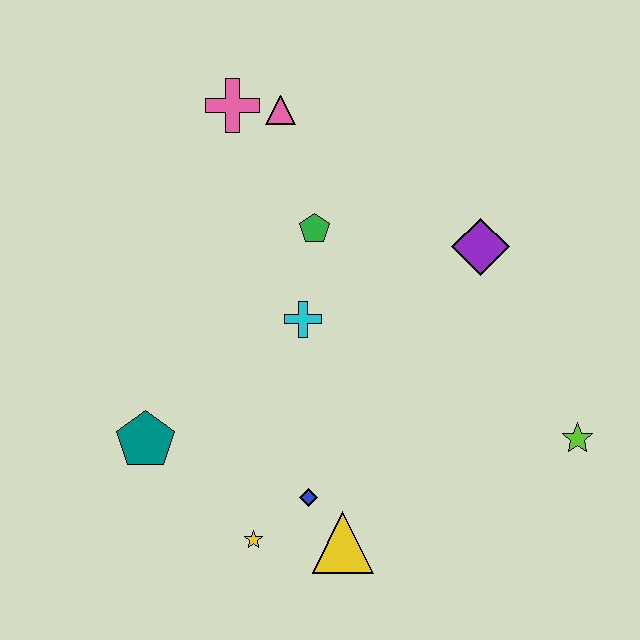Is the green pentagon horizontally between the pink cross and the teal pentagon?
No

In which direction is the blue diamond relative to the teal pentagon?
The blue diamond is to the right of the teal pentagon.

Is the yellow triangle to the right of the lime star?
No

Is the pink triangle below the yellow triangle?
No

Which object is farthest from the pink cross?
The lime star is farthest from the pink cross.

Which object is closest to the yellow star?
The blue diamond is closest to the yellow star.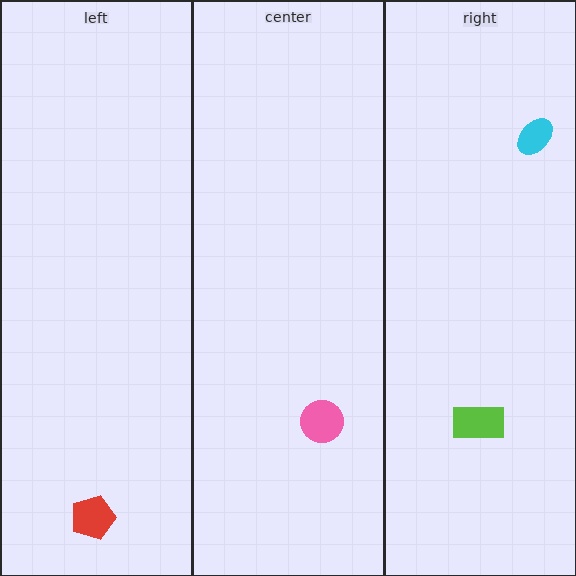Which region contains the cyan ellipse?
The right region.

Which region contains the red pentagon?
The left region.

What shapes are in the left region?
The red pentagon.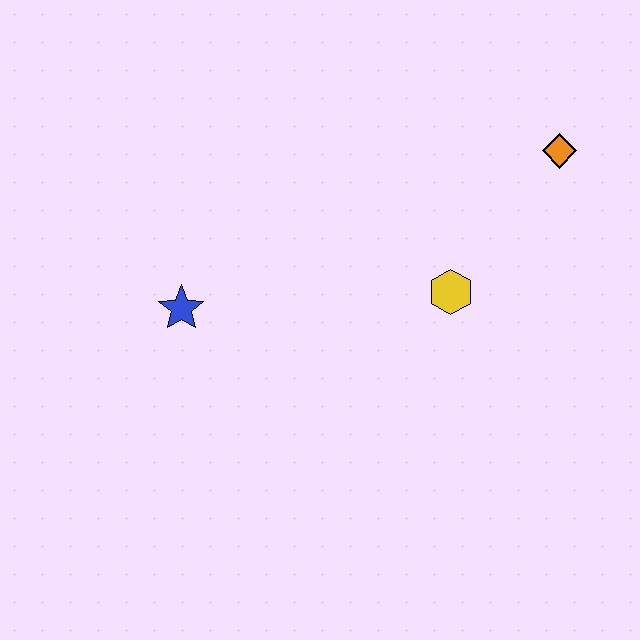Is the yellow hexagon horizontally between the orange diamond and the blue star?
Yes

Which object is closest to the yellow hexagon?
The orange diamond is closest to the yellow hexagon.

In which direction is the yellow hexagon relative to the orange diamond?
The yellow hexagon is below the orange diamond.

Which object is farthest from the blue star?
The orange diamond is farthest from the blue star.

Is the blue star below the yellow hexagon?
Yes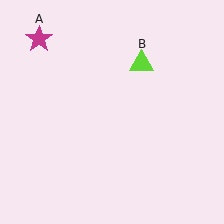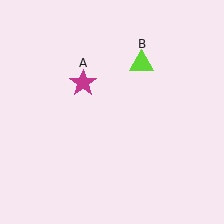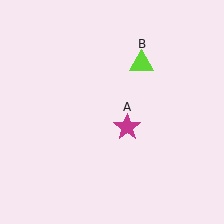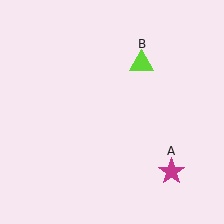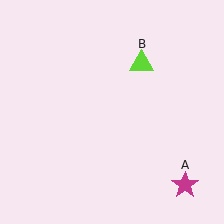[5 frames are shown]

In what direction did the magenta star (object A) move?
The magenta star (object A) moved down and to the right.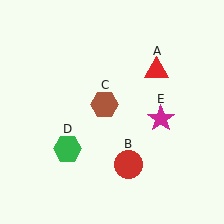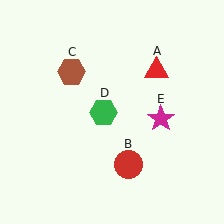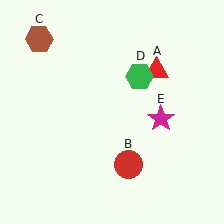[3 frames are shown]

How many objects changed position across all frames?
2 objects changed position: brown hexagon (object C), green hexagon (object D).